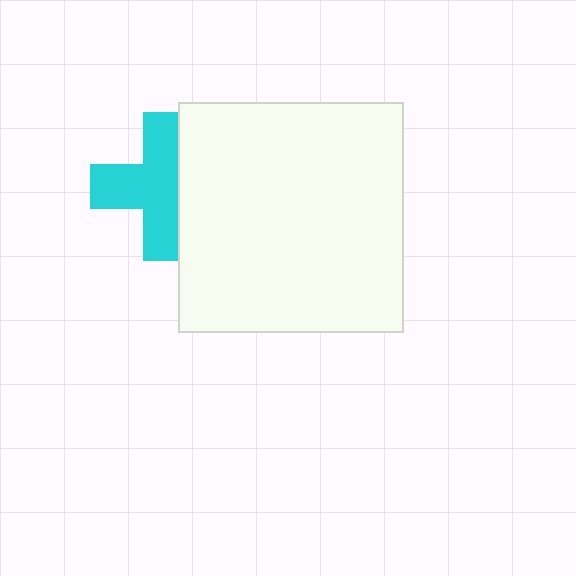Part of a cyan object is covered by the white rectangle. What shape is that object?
It is a cross.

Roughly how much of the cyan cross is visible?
Most of it is visible (roughly 66%).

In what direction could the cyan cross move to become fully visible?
The cyan cross could move left. That would shift it out from behind the white rectangle entirely.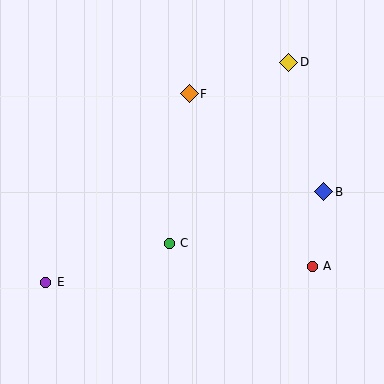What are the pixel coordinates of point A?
Point A is at (312, 266).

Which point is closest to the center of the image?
Point C at (169, 244) is closest to the center.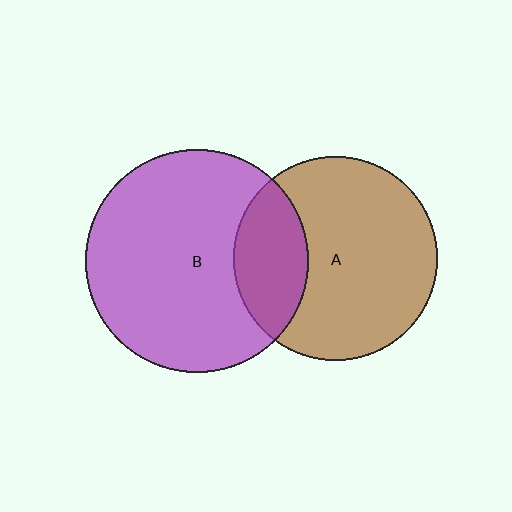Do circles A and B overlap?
Yes.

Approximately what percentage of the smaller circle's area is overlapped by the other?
Approximately 25%.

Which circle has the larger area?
Circle B (purple).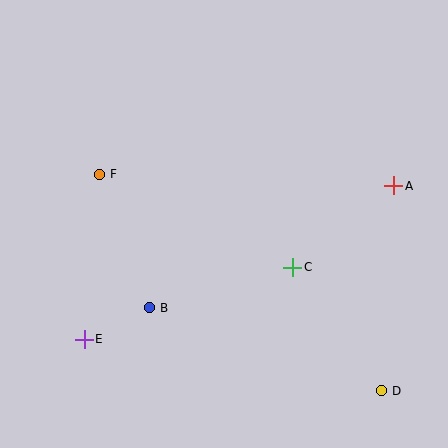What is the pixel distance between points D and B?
The distance between D and B is 247 pixels.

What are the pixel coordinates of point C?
Point C is at (293, 267).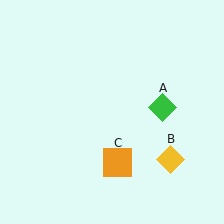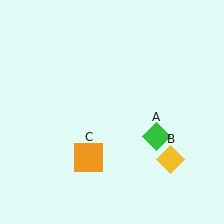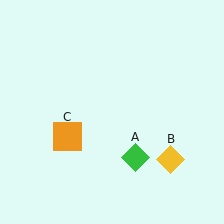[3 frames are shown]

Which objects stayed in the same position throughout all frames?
Yellow diamond (object B) remained stationary.